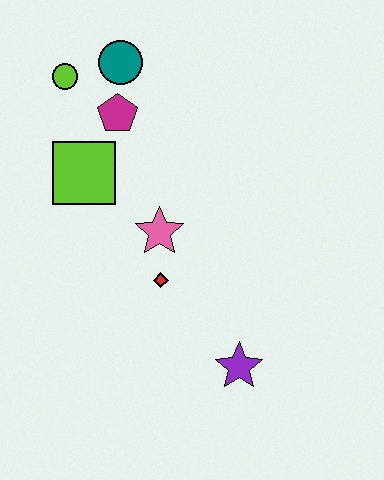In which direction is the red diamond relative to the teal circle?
The red diamond is below the teal circle.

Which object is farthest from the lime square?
The purple star is farthest from the lime square.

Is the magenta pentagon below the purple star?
No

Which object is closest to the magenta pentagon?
The teal circle is closest to the magenta pentagon.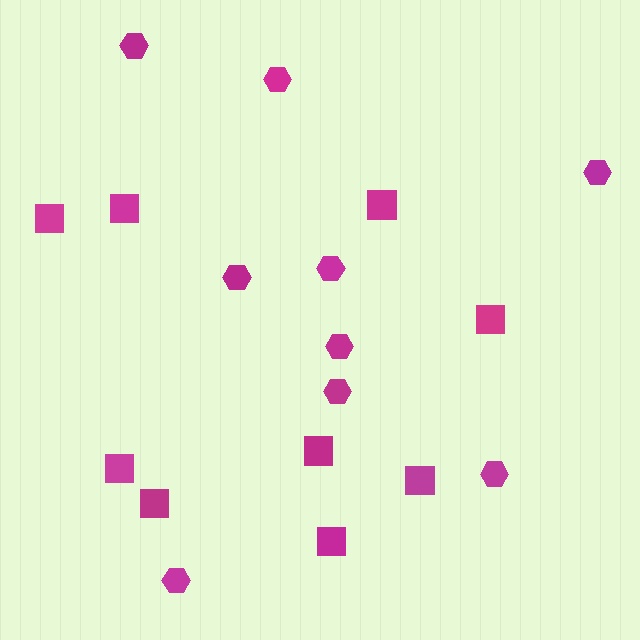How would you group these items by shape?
There are 2 groups: one group of squares (9) and one group of hexagons (9).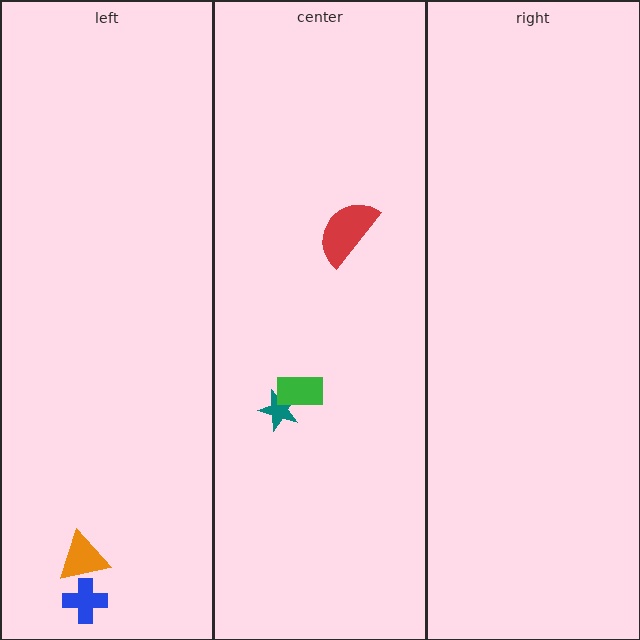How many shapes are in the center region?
3.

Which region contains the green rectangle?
The center region.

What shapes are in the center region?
The red semicircle, the teal star, the green rectangle.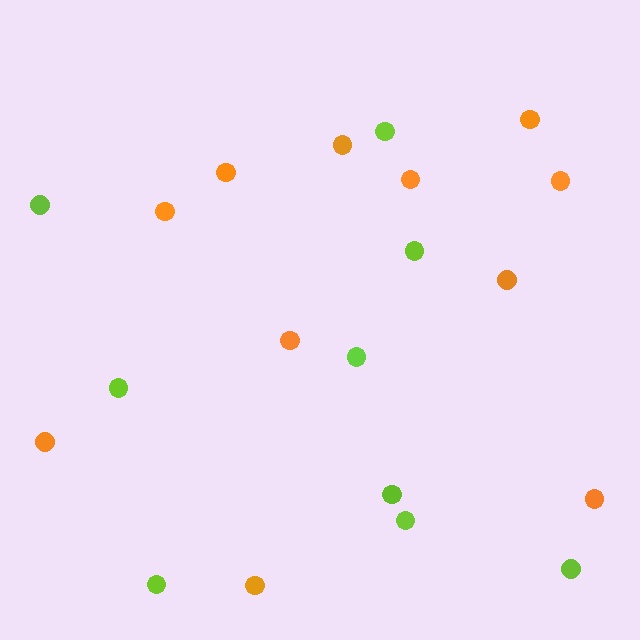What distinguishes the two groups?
There are 2 groups: one group of orange circles (11) and one group of lime circles (9).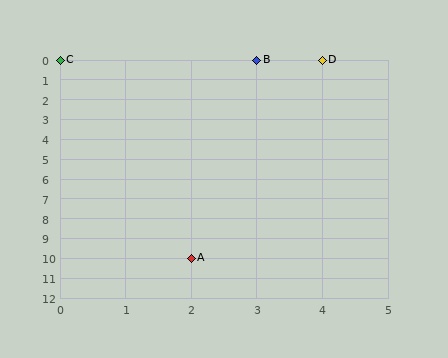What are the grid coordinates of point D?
Point D is at grid coordinates (4, 0).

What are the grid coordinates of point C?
Point C is at grid coordinates (0, 0).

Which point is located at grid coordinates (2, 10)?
Point A is at (2, 10).